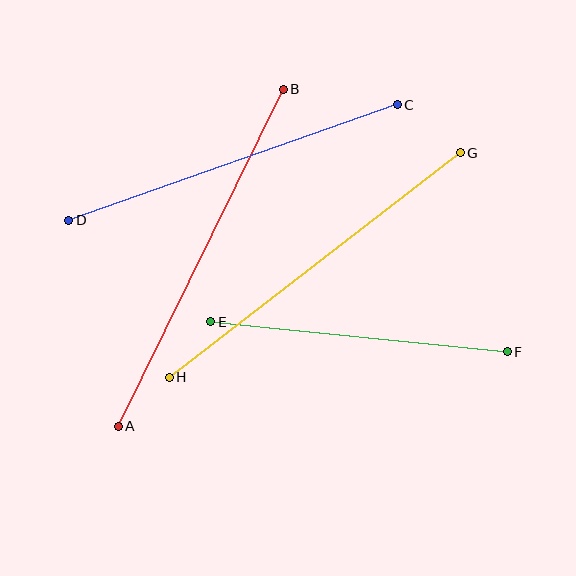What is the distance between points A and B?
The distance is approximately 376 pixels.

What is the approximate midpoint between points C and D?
The midpoint is at approximately (233, 162) pixels.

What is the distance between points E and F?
The distance is approximately 298 pixels.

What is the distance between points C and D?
The distance is approximately 348 pixels.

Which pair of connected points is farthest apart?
Points A and B are farthest apart.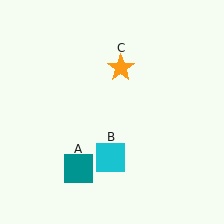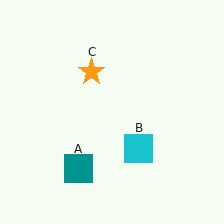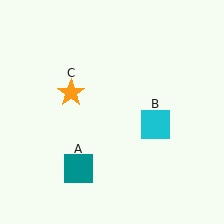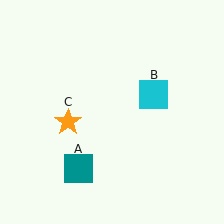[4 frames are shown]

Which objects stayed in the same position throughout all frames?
Teal square (object A) remained stationary.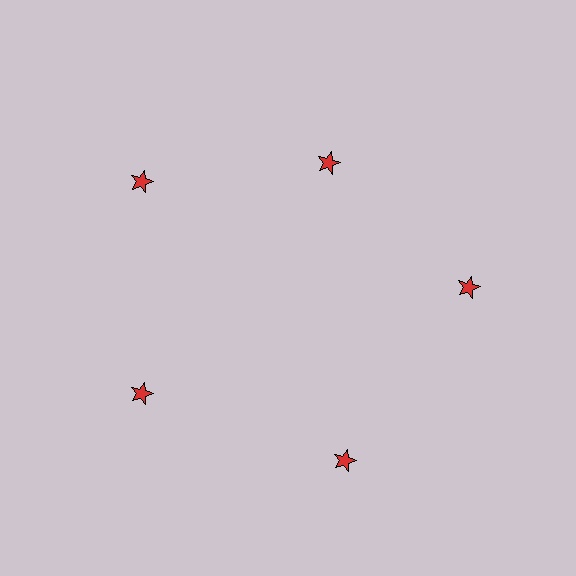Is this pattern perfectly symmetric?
No. The 5 red stars are arranged in a ring, but one element near the 1 o'clock position is pulled inward toward the center, breaking the 5-fold rotational symmetry.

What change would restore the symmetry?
The symmetry would be restored by moving it outward, back onto the ring so that all 5 stars sit at equal angles and equal distance from the center.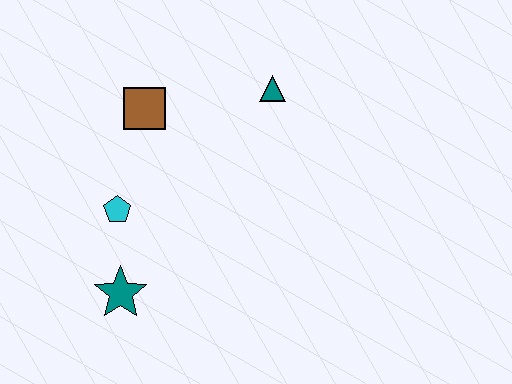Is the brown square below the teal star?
No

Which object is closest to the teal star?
The cyan pentagon is closest to the teal star.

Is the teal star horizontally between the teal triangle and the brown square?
No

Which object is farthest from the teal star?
The teal triangle is farthest from the teal star.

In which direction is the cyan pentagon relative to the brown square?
The cyan pentagon is below the brown square.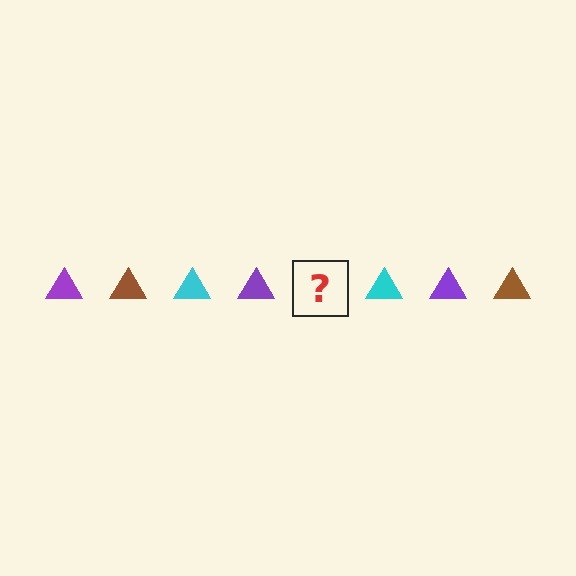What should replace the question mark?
The question mark should be replaced with a brown triangle.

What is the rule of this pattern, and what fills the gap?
The rule is that the pattern cycles through purple, brown, cyan triangles. The gap should be filled with a brown triangle.